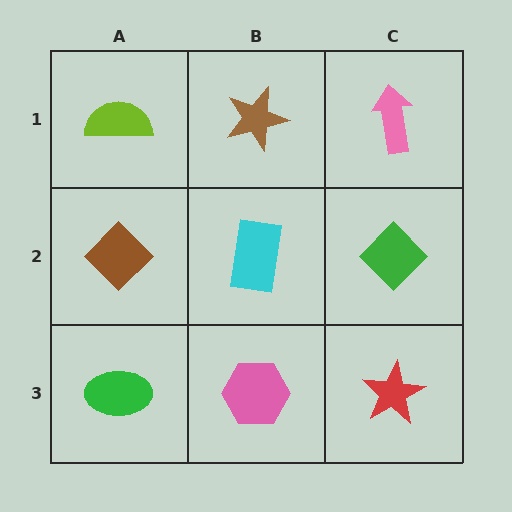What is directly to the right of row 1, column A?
A brown star.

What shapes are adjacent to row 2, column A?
A lime semicircle (row 1, column A), a green ellipse (row 3, column A), a cyan rectangle (row 2, column B).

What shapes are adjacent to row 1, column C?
A green diamond (row 2, column C), a brown star (row 1, column B).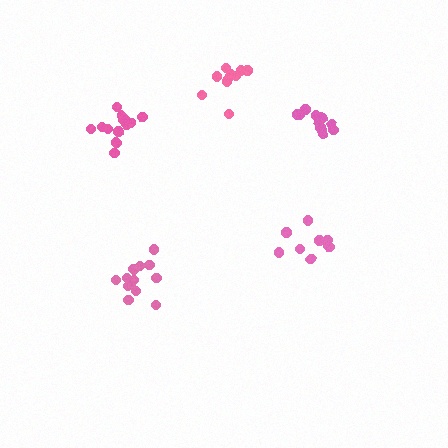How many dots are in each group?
Group 1: 15 dots, Group 2: 12 dots, Group 3: 9 dots, Group 4: 11 dots, Group 5: 14 dots (61 total).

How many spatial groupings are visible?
There are 5 spatial groupings.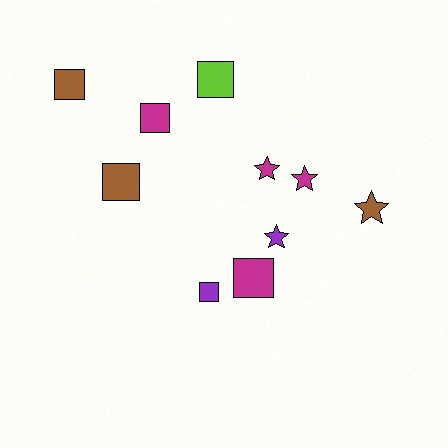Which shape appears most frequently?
Square, with 6 objects.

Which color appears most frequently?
Magenta, with 4 objects.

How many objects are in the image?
There are 10 objects.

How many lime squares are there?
There is 1 lime square.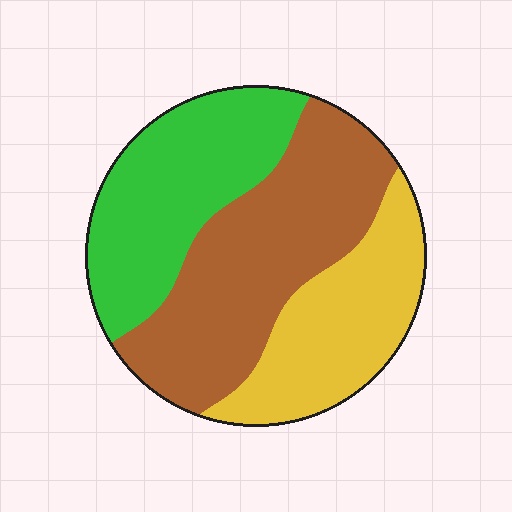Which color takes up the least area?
Yellow, at roughly 25%.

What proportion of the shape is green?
Green takes up about one third (1/3) of the shape.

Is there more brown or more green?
Brown.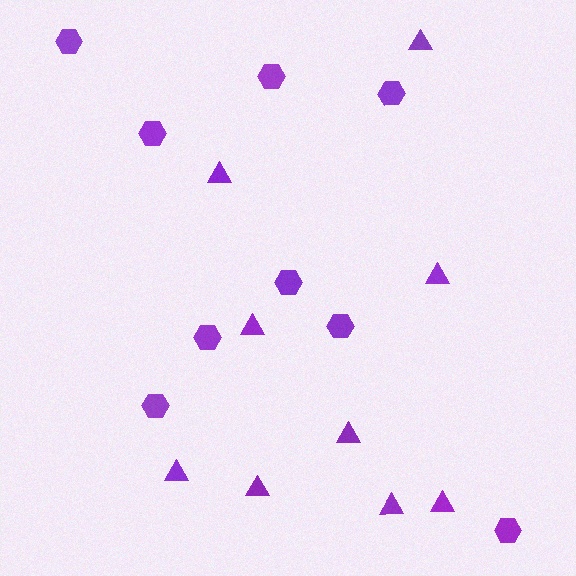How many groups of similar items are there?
There are 2 groups: one group of triangles (9) and one group of hexagons (9).